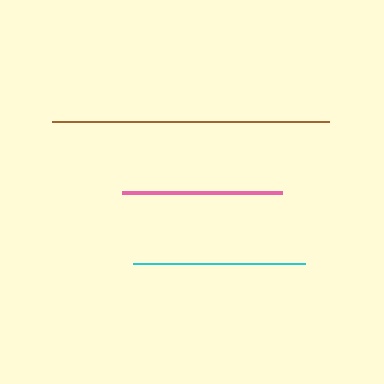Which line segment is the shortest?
The pink line is the shortest at approximately 160 pixels.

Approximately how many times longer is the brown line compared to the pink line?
The brown line is approximately 1.7 times the length of the pink line.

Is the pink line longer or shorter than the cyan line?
The cyan line is longer than the pink line.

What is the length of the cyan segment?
The cyan segment is approximately 172 pixels long.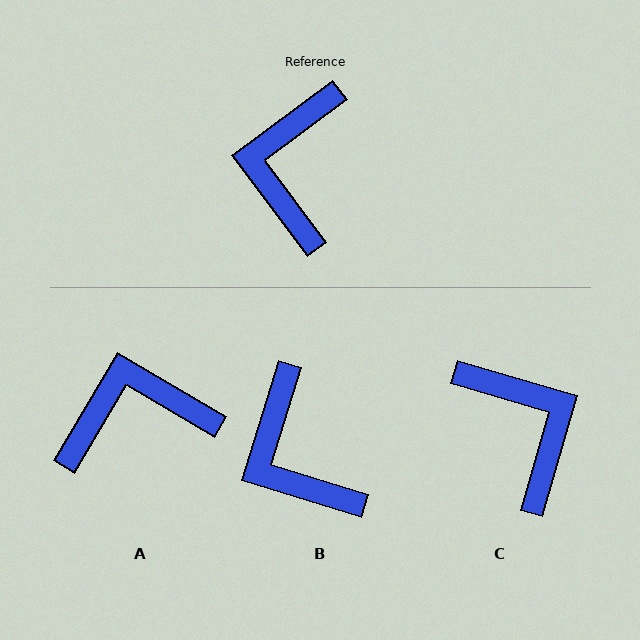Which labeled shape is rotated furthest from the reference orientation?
C, about 143 degrees away.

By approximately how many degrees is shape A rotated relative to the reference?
Approximately 67 degrees clockwise.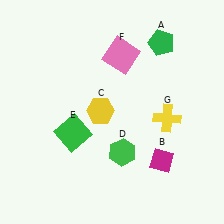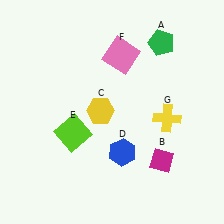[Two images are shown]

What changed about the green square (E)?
In Image 1, E is green. In Image 2, it changed to lime.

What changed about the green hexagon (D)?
In Image 1, D is green. In Image 2, it changed to blue.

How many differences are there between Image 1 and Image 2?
There are 2 differences between the two images.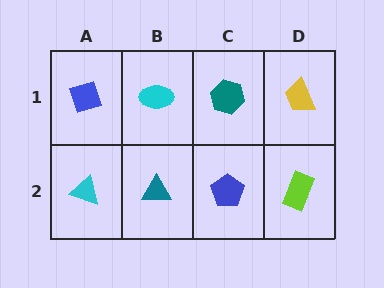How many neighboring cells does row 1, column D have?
2.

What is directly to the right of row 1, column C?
A yellow trapezoid.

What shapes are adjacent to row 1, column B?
A teal triangle (row 2, column B), a blue diamond (row 1, column A), a teal hexagon (row 1, column C).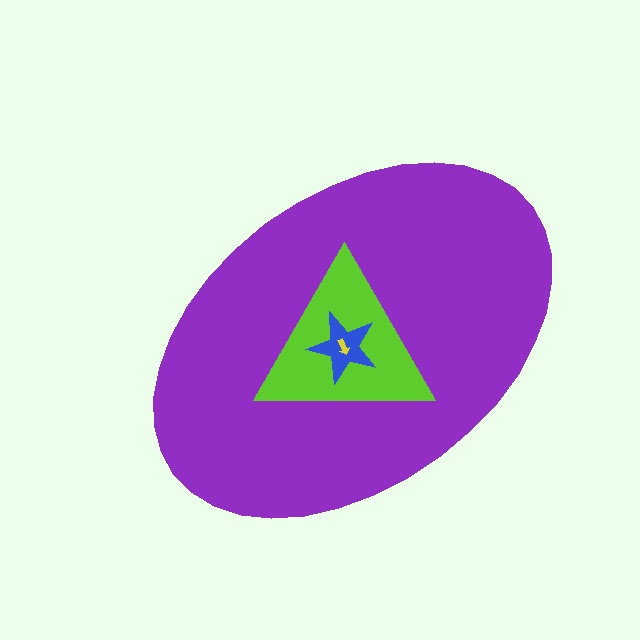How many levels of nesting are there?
4.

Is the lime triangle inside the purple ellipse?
Yes.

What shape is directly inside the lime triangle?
The blue star.